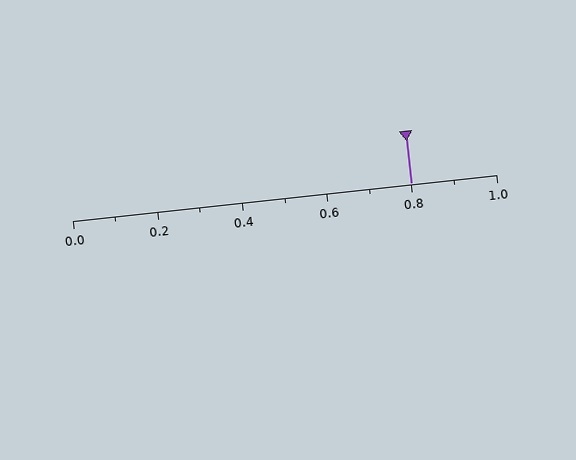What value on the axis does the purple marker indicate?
The marker indicates approximately 0.8.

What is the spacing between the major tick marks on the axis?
The major ticks are spaced 0.2 apart.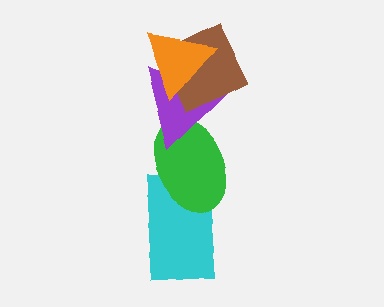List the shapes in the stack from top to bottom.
From top to bottom: the orange triangle, the brown diamond, the purple triangle, the green ellipse, the cyan rectangle.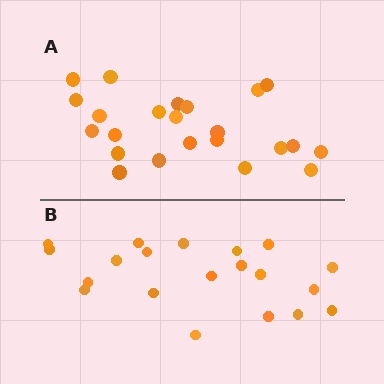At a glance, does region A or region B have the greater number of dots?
Region A (the top region) has more dots.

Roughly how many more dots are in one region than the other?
Region A has just a few more — roughly 2 or 3 more dots than region B.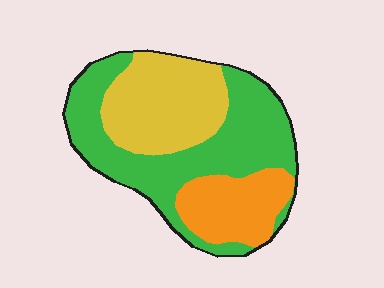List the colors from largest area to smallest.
From largest to smallest: green, yellow, orange.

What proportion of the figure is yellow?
Yellow takes up about one third (1/3) of the figure.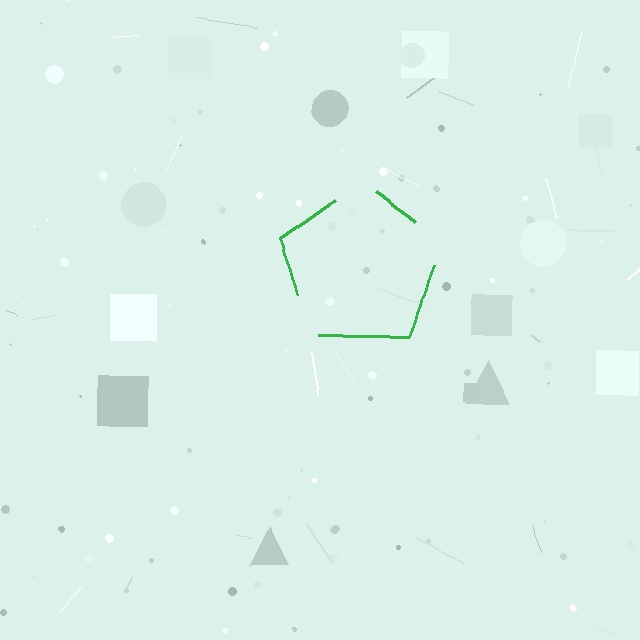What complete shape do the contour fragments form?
The contour fragments form a pentagon.